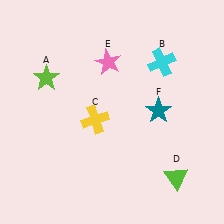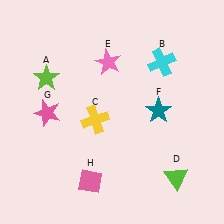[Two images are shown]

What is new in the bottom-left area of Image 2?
A pink diamond (H) was added in the bottom-left area of Image 2.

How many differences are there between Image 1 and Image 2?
There are 2 differences between the two images.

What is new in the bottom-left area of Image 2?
A pink star (G) was added in the bottom-left area of Image 2.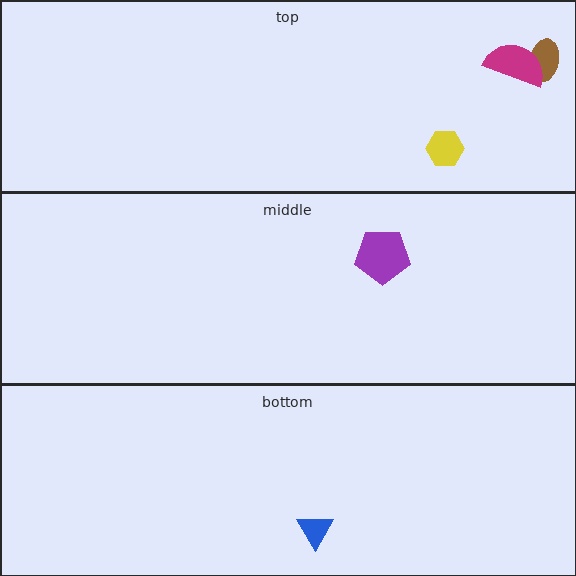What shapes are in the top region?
The brown ellipse, the yellow hexagon, the magenta semicircle.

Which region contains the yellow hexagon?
The top region.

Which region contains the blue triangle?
The bottom region.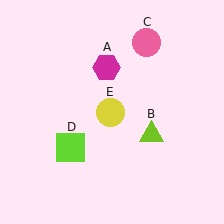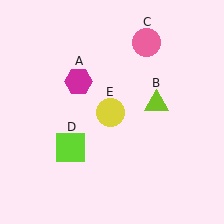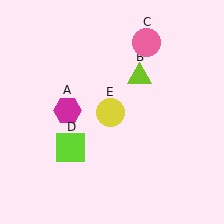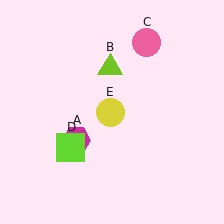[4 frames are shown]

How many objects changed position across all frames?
2 objects changed position: magenta hexagon (object A), lime triangle (object B).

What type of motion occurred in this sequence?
The magenta hexagon (object A), lime triangle (object B) rotated counterclockwise around the center of the scene.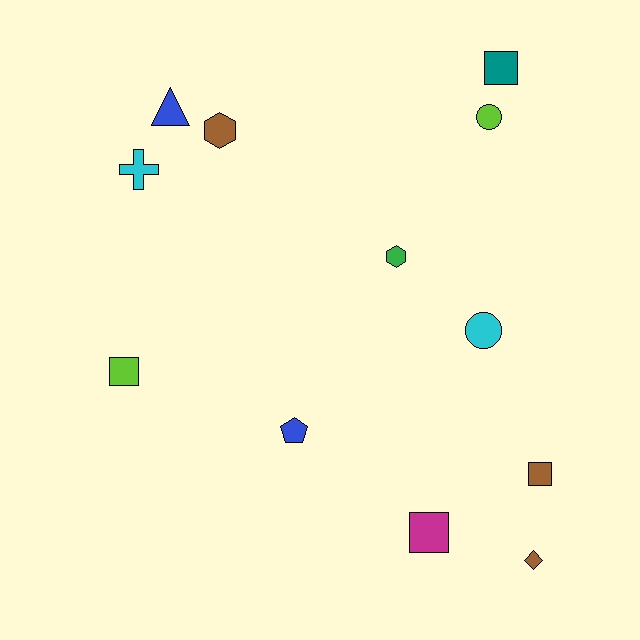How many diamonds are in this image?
There is 1 diamond.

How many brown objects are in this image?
There are 3 brown objects.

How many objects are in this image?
There are 12 objects.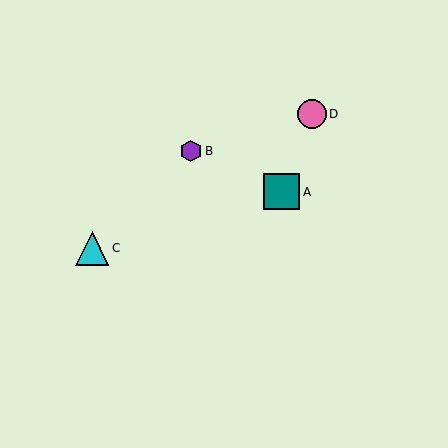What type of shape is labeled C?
Shape C is a cyan triangle.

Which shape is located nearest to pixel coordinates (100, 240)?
The cyan triangle (labeled C) at (92, 249) is nearest to that location.